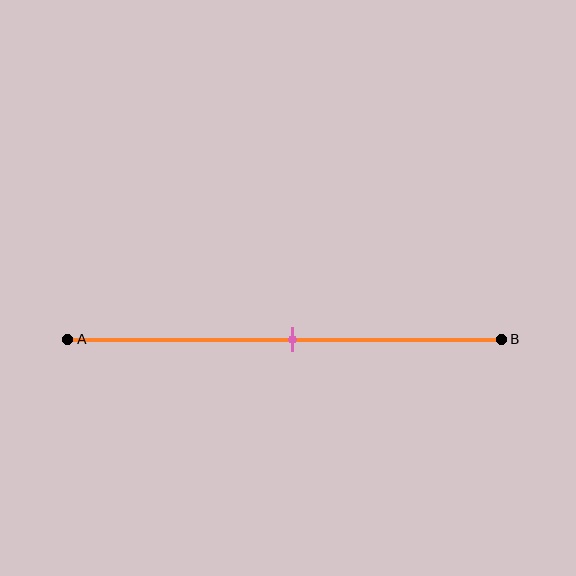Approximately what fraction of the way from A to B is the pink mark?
The pink mark is approximately 50% of the way from A to B.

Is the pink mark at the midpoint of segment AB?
Yes, the mark is approximately at the midpoint.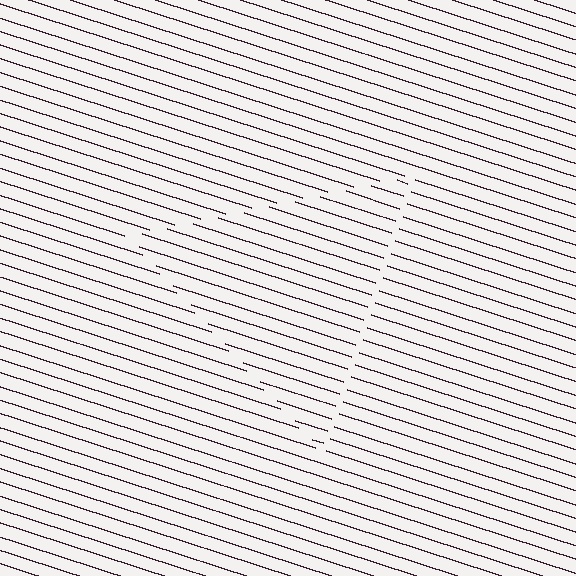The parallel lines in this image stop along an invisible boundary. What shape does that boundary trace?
An illusory triangle. The interior of the shape contains the same grating, shifted by half a period — the contour is defined by the phase discontinuity where line-ends from the inner and outer gratings abut.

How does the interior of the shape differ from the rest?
The interior of the shape contains the same grating, shifted by half a period — the contour is defined by the phase discontinuity where line-ends from the inner and outer gratings abut.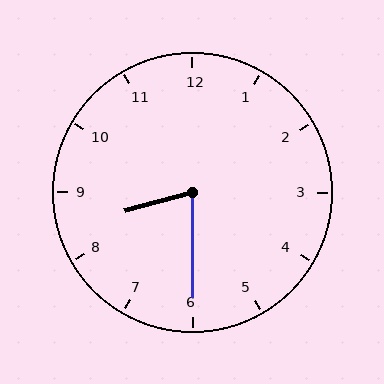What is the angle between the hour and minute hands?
Approximately 75 degrees.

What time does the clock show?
8:30.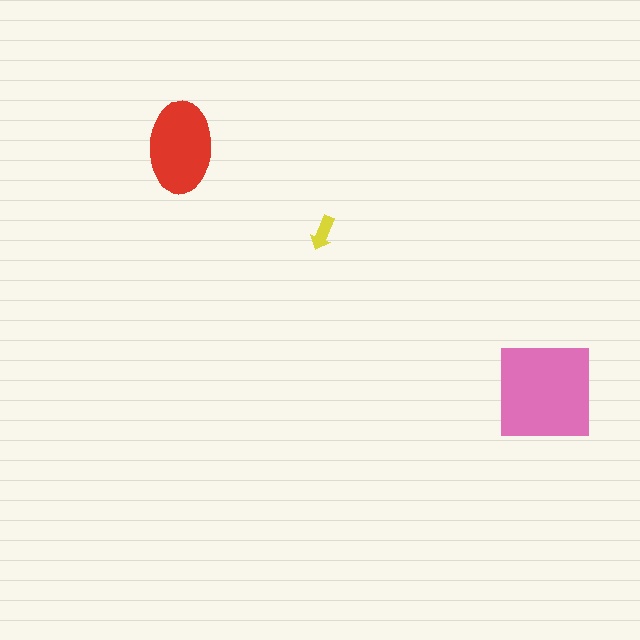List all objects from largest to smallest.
The pink square, the red ellipse, the yellow arrow.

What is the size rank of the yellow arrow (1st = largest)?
3rd.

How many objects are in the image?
There are 3 objects in the image.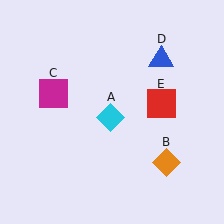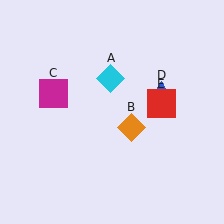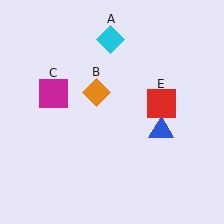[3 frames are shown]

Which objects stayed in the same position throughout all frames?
Magenta square (object C) and red square (object E) remained stationary.